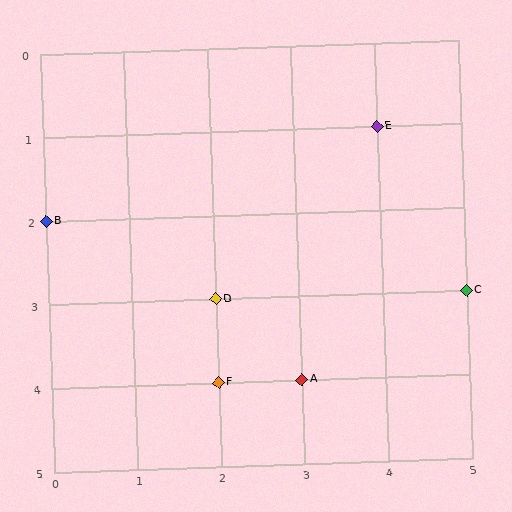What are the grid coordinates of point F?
Point F is at grid coordinates (2, 4).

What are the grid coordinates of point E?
Point E is at grid coordinates (4, 1).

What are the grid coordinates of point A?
Point A is at grid coordinates (3, 4).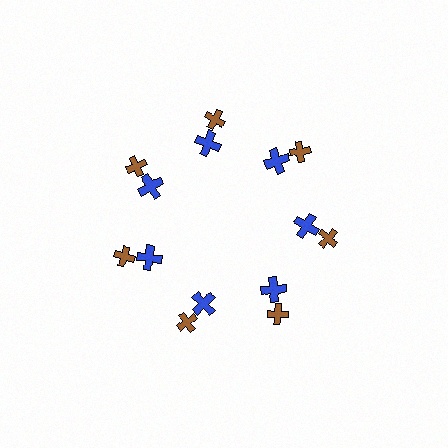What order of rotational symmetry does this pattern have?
This pattern has 7-fold rotational symmetry.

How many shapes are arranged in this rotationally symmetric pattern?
There are 14 shapes, arranged in 7 groups of 2.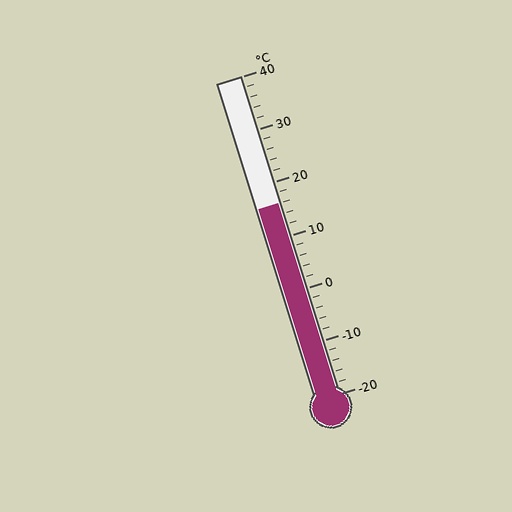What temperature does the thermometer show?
The thermometer shows approximately 16°C.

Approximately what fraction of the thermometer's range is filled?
The thermometer is filled to approximately 60% of its range.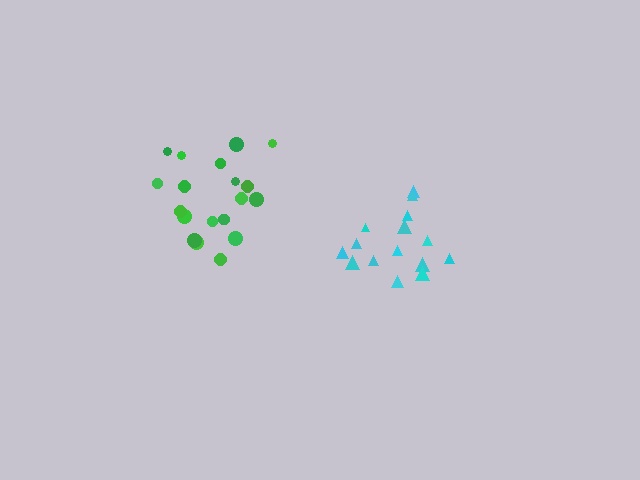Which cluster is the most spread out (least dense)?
Green.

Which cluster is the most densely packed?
Cyan.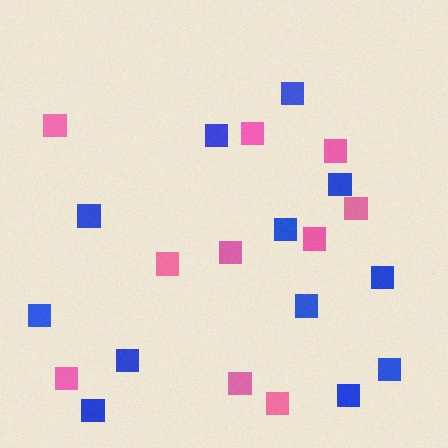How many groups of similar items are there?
There are 2 groups: one group of blue squares (12) and one group of pink squares (10).